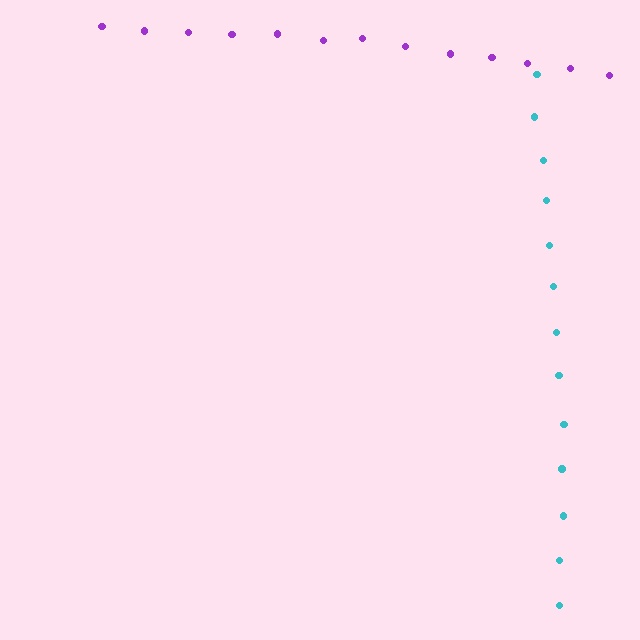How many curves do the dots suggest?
There are 2 distinct paths.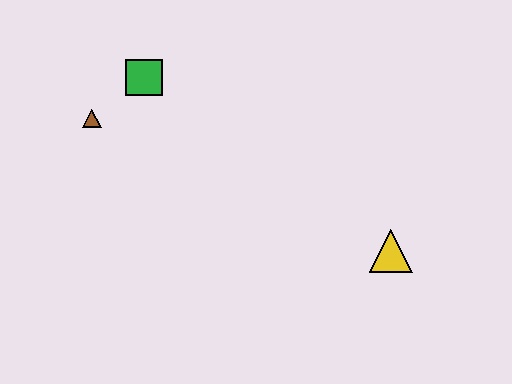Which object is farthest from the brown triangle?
The yellow triangle is farthest from the brown triangle.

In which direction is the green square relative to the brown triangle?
The green square is to the right of the brown triangle.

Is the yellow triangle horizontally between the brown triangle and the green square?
No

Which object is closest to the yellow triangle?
The green square is closest to the yellow triangle.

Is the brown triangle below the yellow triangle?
No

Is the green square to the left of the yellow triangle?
Yes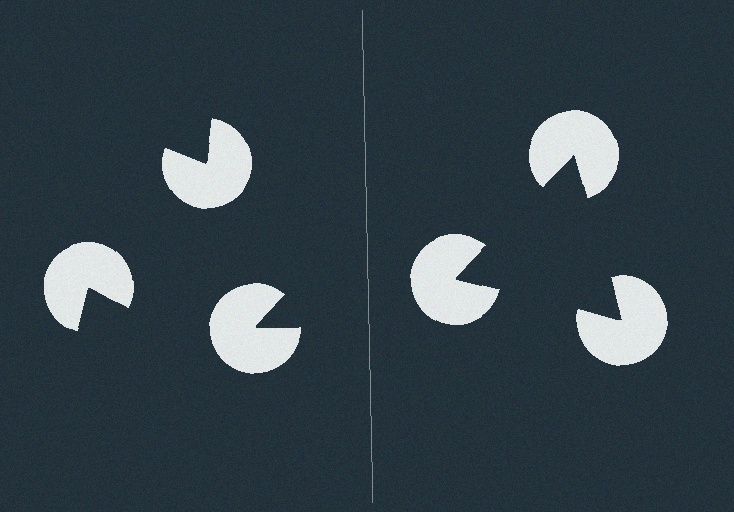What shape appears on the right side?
An illusory triangle.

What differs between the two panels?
The pac-man discs are positioned identically on both sides; only the wedge orientations differ. On the right they align to a triangle; on the left they are misaligned.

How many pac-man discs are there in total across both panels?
6 — 3 on each side.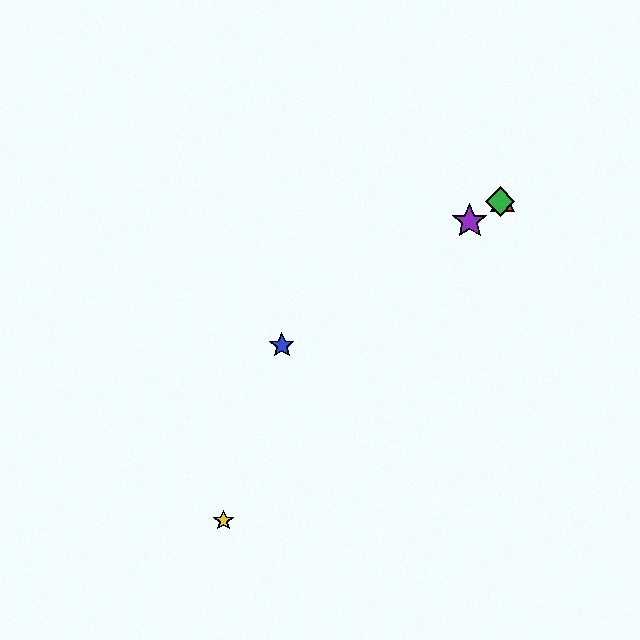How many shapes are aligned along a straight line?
4 shapes (the red triangle, the blue star, the green diamond, the purple star) are aligned along a straight line.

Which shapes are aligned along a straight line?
The red triangle, the blue star, the green diamond, the purple star are aligned along a straight line.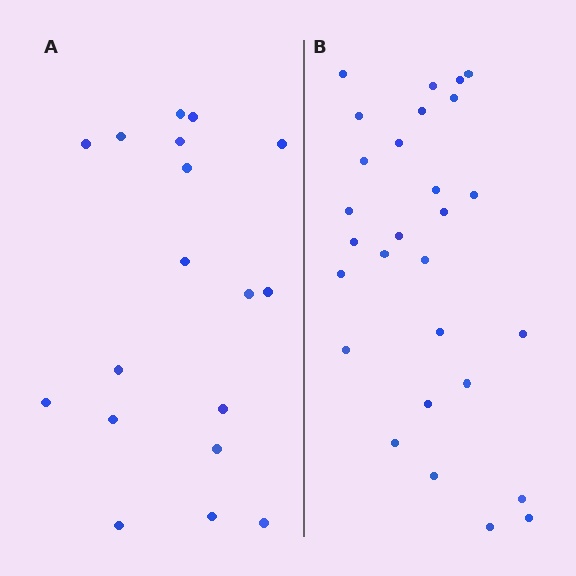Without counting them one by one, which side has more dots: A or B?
Region B (the right region) has more dots.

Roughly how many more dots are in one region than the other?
Region B has roughly 10 or so more dots than region A.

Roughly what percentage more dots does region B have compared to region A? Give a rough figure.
About 55% more.